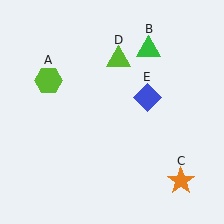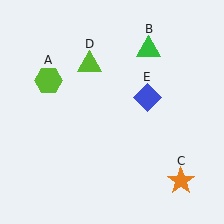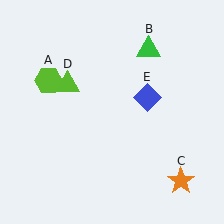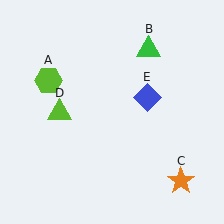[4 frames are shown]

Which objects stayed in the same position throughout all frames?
Lime hexagon (object A) and green triangle (object B) and orange star (object C) and blue diamond (object E) remained stationary.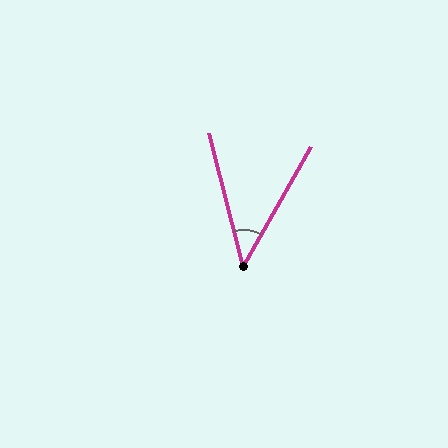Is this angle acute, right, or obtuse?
It is acute.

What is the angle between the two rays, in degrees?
Approximately 44 degrees.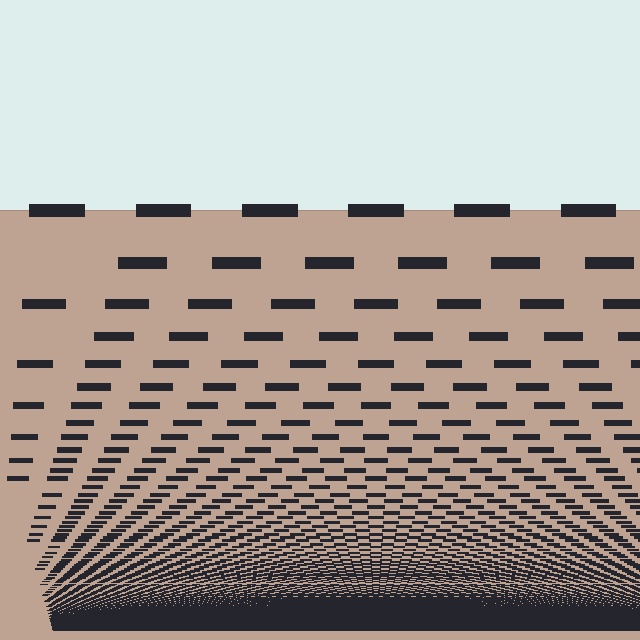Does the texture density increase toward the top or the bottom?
Density increases toward the bottom.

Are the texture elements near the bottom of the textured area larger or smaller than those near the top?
Smaller. The gradient is inverted — elements near the bottom are smaller and denser.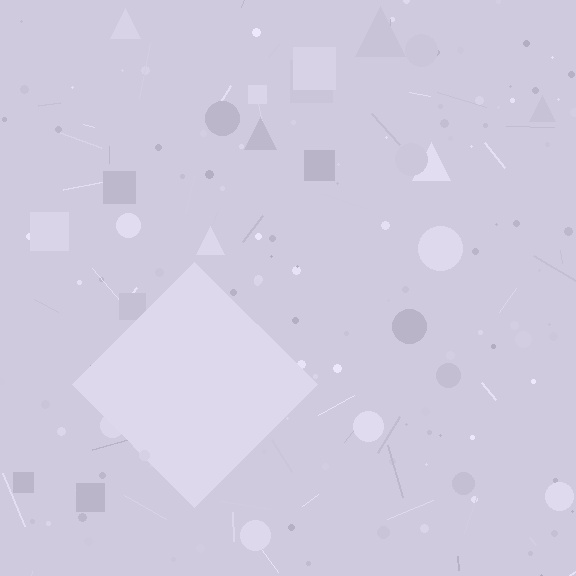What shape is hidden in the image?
A diamond is hidden in the image.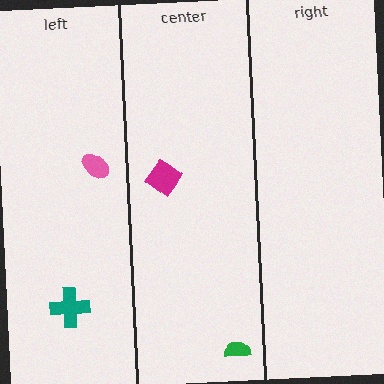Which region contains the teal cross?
The left region.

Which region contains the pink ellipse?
The left region.